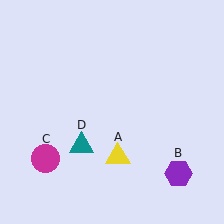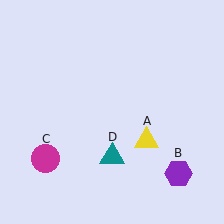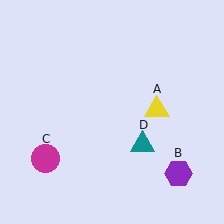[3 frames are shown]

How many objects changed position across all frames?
2 objects changed position: yellow triangle (object A), teal triangle (object D).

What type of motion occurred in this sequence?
The yellow triangle (object A), teal triangle (object D) rotated counterclockwise around the center of the scene.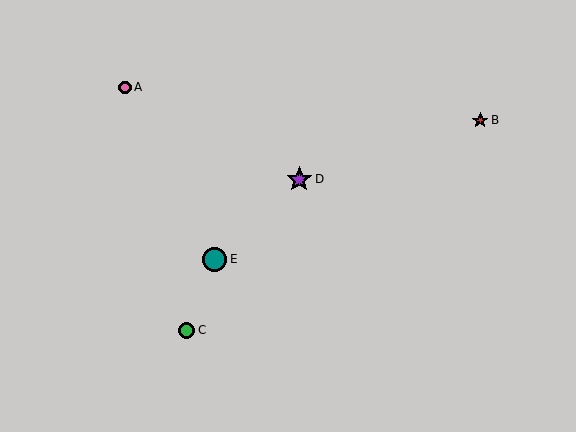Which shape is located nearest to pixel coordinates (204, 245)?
The teal circle (labeled E) at (215, 259) is nearest to that location.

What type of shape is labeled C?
Shape C is a green circle.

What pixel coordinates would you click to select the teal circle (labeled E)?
Click at (215, 259) to select the teal circle E.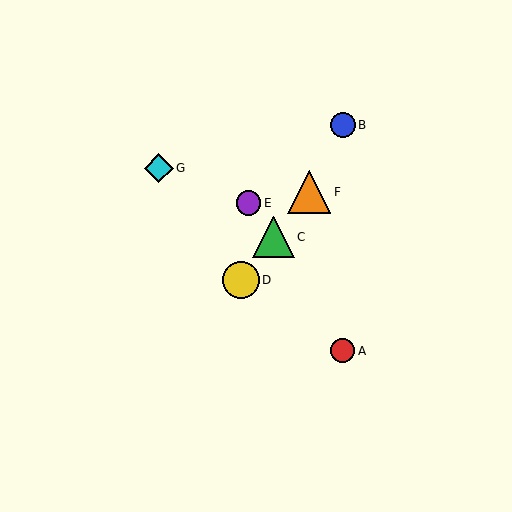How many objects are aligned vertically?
2 objects (A, B) are aligned vertically.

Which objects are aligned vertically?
Objects A, B are aligned vertically.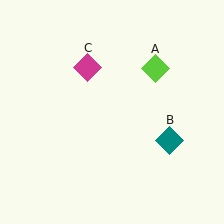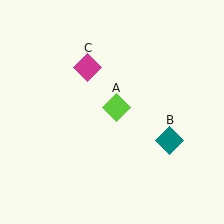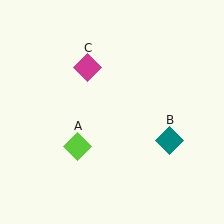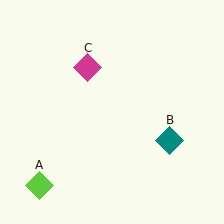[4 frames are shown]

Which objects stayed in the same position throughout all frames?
Teal diamond (object B) and magenta diamond (object C) remained stationary.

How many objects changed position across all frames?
1 object changed position: lime diamond (object A).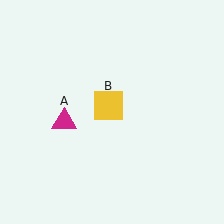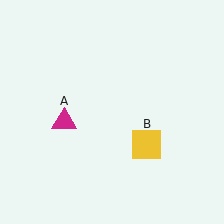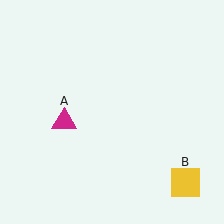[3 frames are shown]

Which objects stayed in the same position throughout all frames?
Magenta triangle (object A) remained stationary.